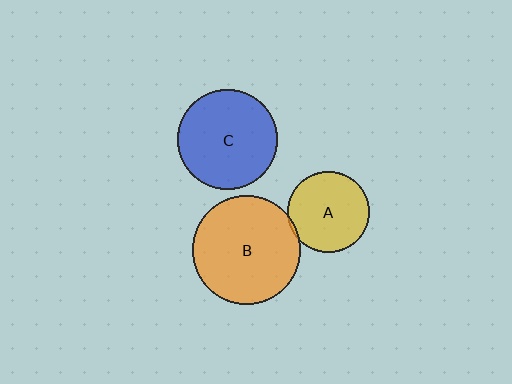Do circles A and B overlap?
Yes.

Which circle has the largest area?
Circle B (orange).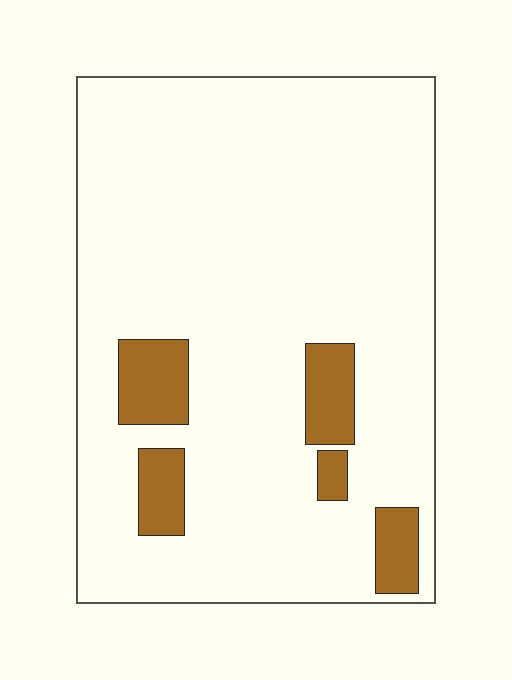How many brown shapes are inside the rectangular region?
5.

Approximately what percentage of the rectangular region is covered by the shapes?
Approximately 10%.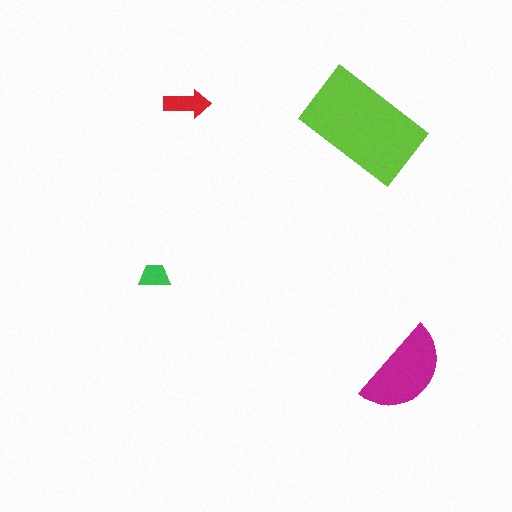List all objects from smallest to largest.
The green trapezoid, the red arrow, the magenta semicircle, the lime rectangle.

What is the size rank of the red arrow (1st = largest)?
3rd.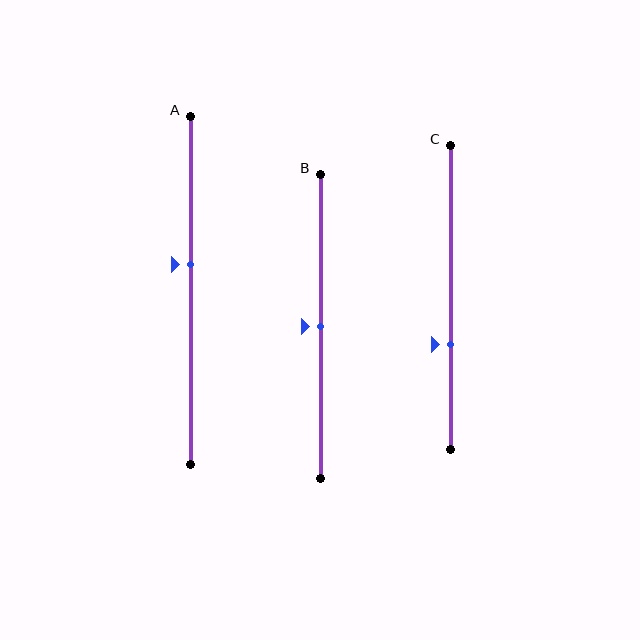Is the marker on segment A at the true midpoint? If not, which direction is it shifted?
No, the marker on segment A is shifted upward by about 7% of the segment length.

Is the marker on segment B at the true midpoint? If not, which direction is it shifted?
Yes, the marker on segment B is at the true midpoint.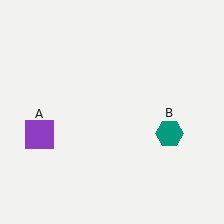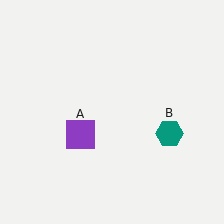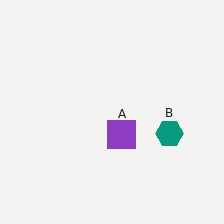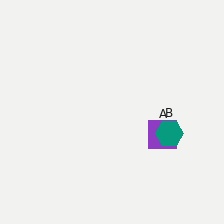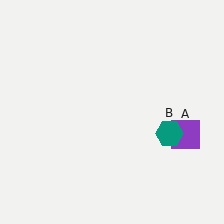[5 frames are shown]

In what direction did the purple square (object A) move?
The purple square (object A) moved right.